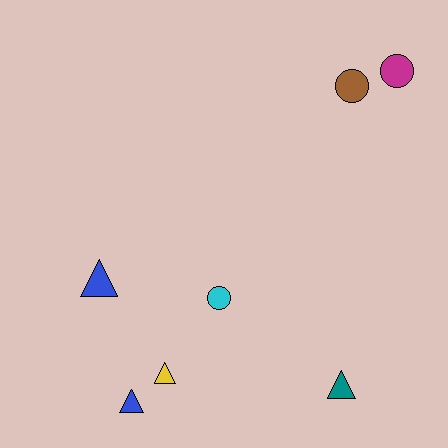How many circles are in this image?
There are 3 circles.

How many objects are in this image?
There are 7 objects.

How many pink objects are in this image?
There are no pink objects.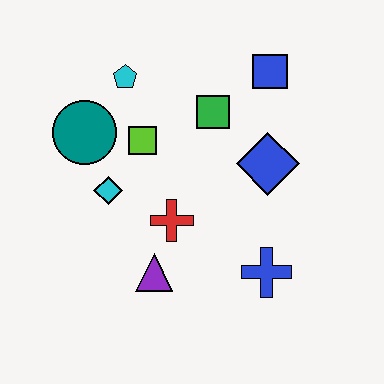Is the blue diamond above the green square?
No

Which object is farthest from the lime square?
The blue cross is farthest from the lime square.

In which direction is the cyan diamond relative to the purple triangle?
The cyan diamond is above the purple triangle.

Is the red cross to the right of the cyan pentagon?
Yes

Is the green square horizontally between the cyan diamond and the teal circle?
No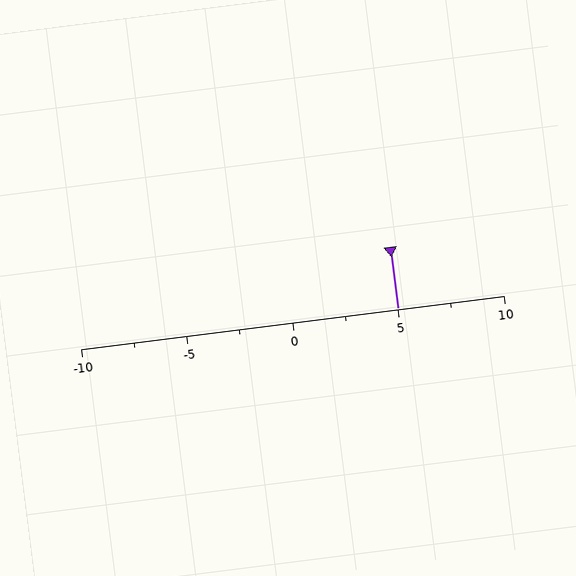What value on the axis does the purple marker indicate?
The marker indicates approximately 5.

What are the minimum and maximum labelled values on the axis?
The axis runs from -10 to 10.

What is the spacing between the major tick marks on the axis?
The major ticks are spaced 5 apart.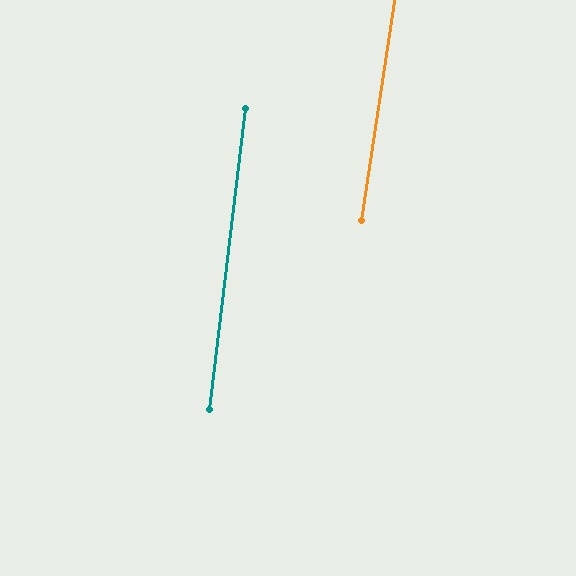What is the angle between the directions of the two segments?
Approximately 2 degrees.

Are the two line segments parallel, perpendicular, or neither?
Parallel — their directions differ by only 1.5°.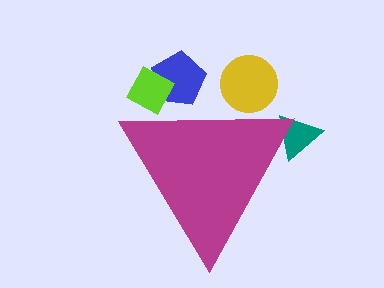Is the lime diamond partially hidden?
Yes, the lime diamond is partially hidden behind the magenta triangle.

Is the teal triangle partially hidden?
Yes, the teal triangle is partially hidden behind the magenta triangle.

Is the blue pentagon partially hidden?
Yes, the blue pentagon is partially hidden behind the magenta triangle.